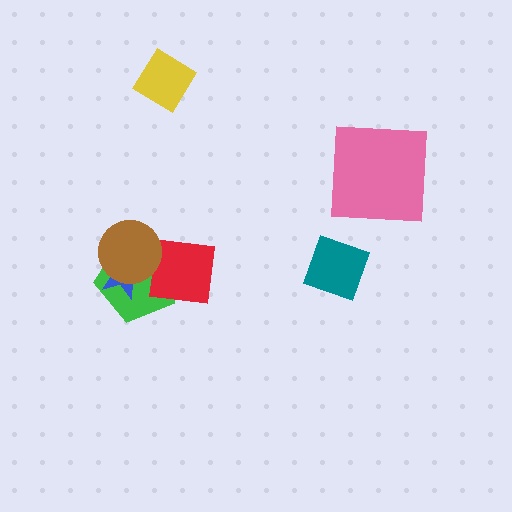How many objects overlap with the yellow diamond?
0 objects overlap with the yellow diamond.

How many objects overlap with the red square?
3 objects overlap with the red square.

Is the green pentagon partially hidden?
Yes, it is partially covered by another shape.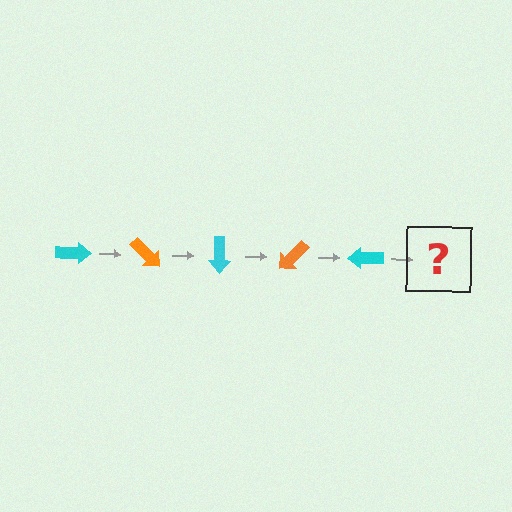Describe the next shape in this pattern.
It should be an orange arrow, rotated 225 degrees from the start.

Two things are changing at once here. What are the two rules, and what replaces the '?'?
The two rules are that it rotates 45 degrees each step and the color cycles through cyan and orange. The '?' should be an orange arrow, rotated 225 degrees from the start.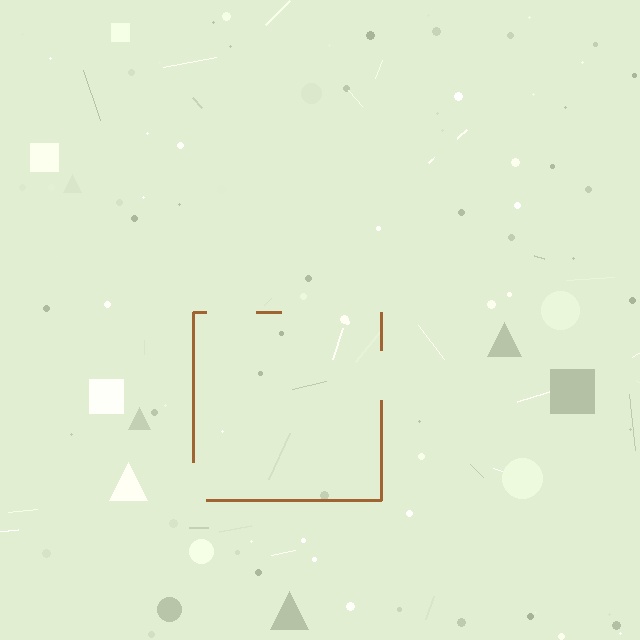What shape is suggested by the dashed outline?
The dashed outline suggests a square.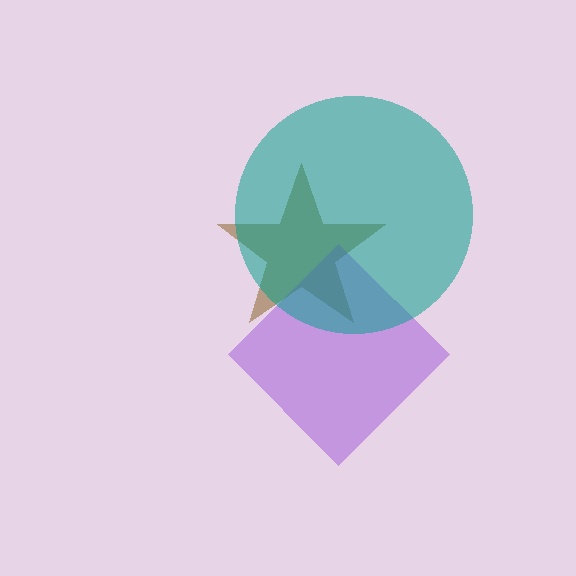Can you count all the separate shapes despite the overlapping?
Yes, there are 3 separate shapes.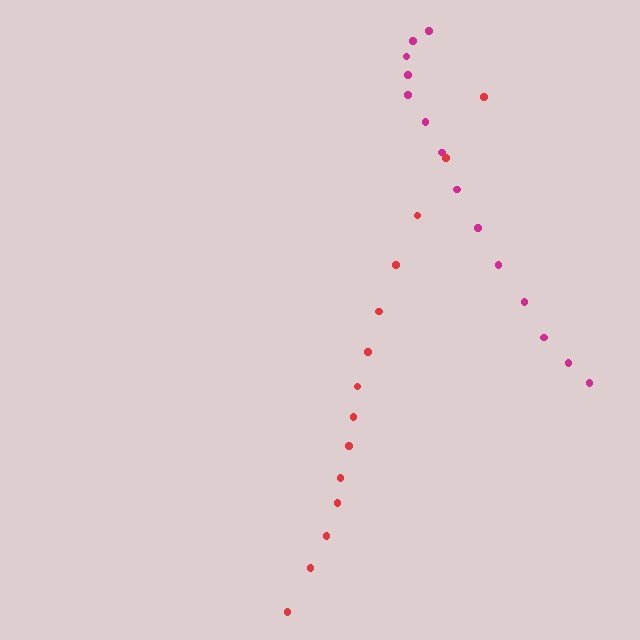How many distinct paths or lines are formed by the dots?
There are 2 distinct paths.